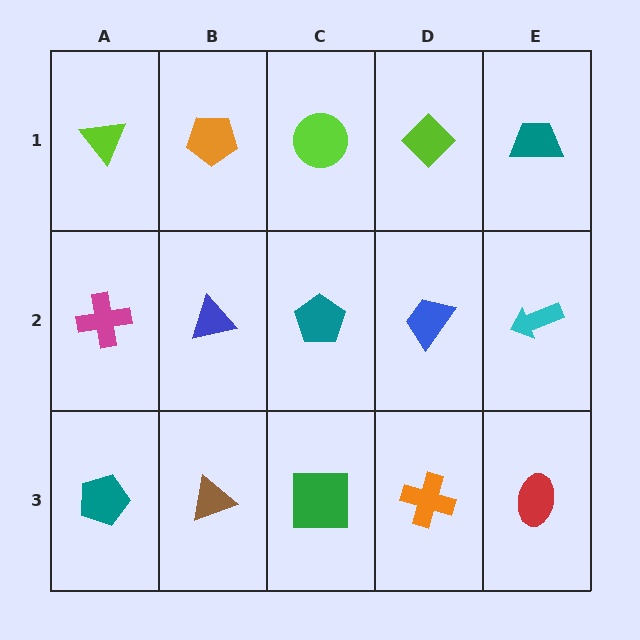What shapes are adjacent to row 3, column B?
A blue triangle (row 2, column B), a teal pentagon (row 3, column A), a green square (row 3, column C).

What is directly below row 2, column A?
A teal pentagon.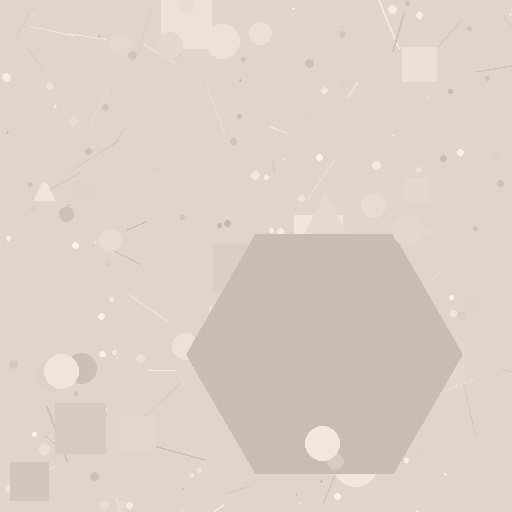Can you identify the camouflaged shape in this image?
The camouflaged shape is a hexagon.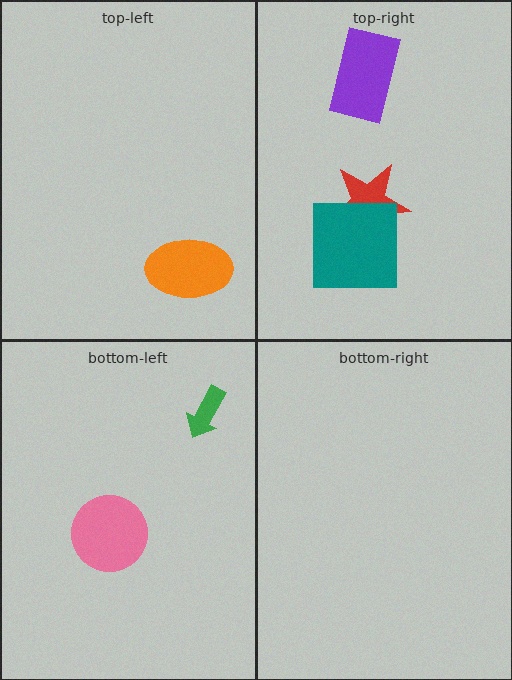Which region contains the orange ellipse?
The top-left region.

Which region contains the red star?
The top-right region.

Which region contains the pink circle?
The bottom-left region.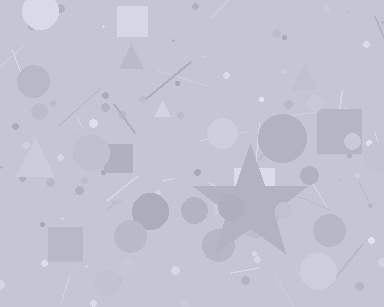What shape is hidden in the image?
A star is hidden in the image.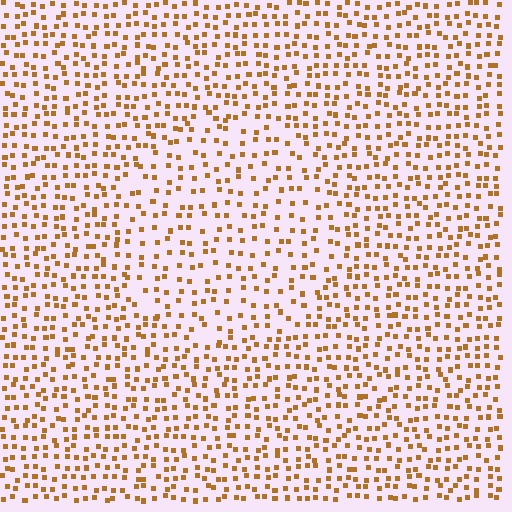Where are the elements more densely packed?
The elements are more densely packed outside the circle boundary.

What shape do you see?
I see a circle.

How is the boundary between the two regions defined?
The boundary is defined by a change in element density (approximately 1.5x ratio). All elements are the same color, size, and shape.